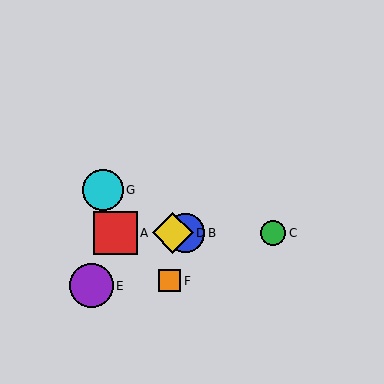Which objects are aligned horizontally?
Objects A, B, C, D are aligned horizontally.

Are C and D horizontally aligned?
Yes, both are at y≈233.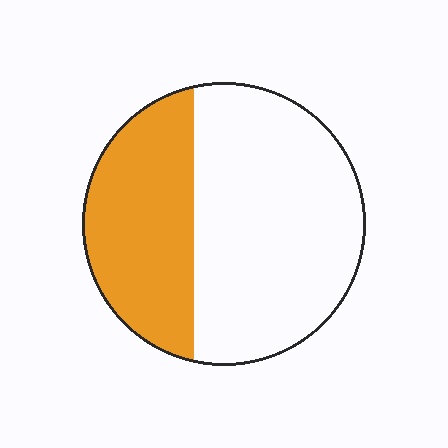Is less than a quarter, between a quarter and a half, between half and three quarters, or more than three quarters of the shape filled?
Between a quarter and a half.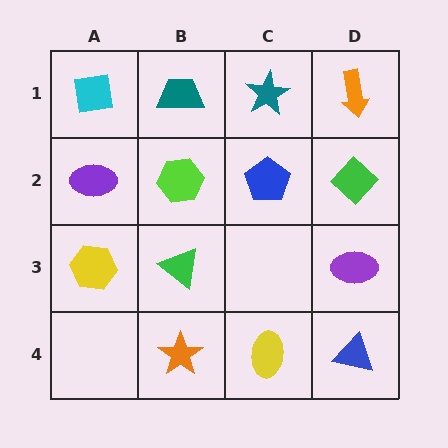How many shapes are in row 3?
3 shapes.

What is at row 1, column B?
A teal trapezoid.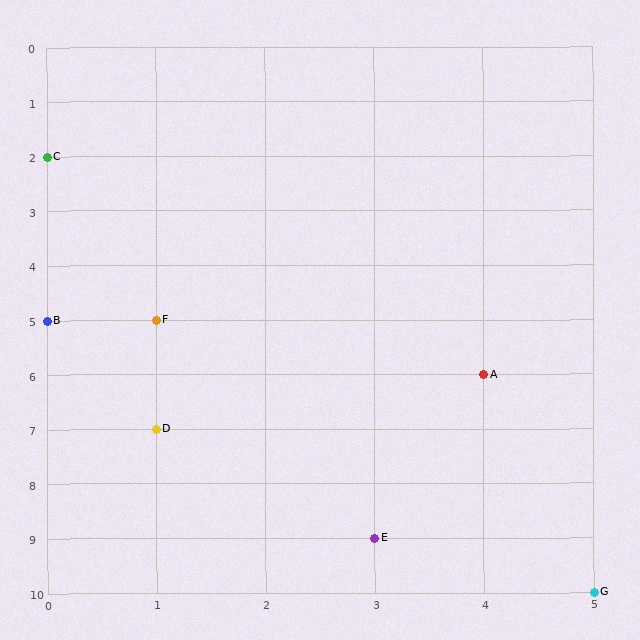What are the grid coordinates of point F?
Point F is at grid coordinates (1, 5).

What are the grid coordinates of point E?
Point E is at grid coordinates (3, 9).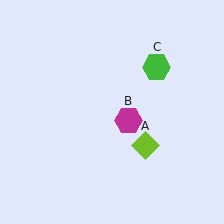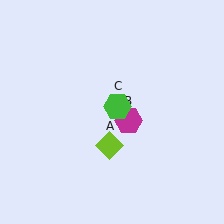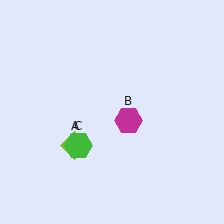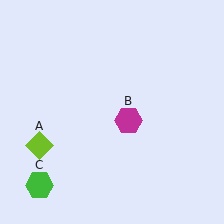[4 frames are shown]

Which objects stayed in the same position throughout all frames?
Magenta hexagon (object B) remained stationary.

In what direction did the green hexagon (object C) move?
The green hexagon (object C) moved down and to the left.